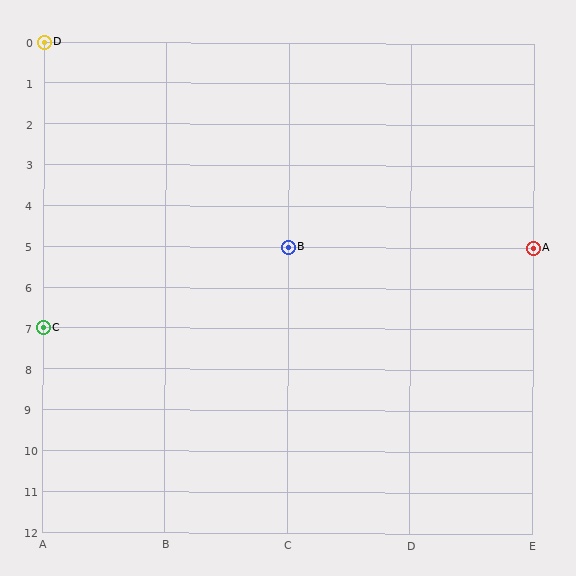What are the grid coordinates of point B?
Point B is at grid coordinates (C, 5).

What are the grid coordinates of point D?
Point D is at grid coordinates (A, 0).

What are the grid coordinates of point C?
Point C is at grid coordinates (A, 7).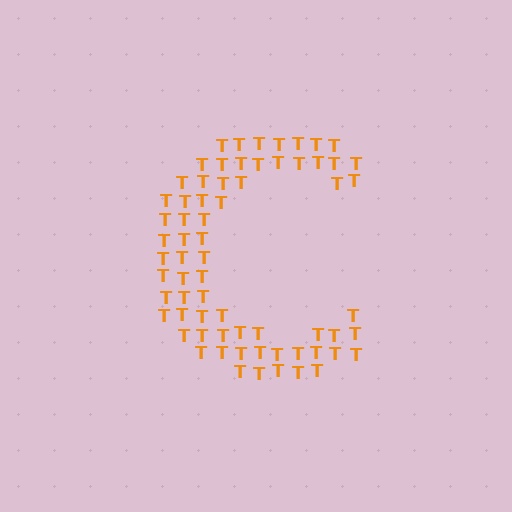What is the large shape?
The large shape is the letter C.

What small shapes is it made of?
It is made of small letter T's.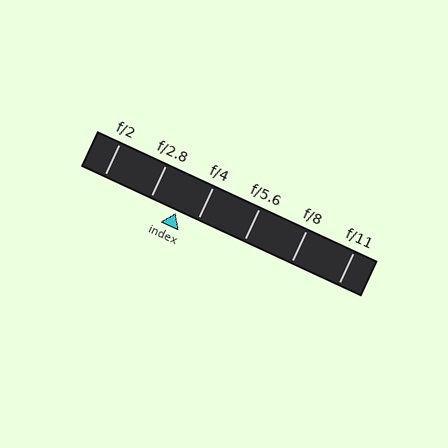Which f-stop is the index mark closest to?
The index mark is closest to f/4.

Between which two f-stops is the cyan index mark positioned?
The index mark is between f/2.8 and f/4.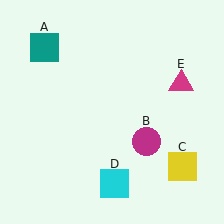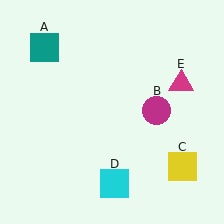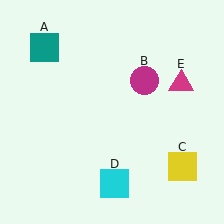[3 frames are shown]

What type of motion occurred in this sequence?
The magenta circle (object B) rotated counterclockwise around the center of the scene.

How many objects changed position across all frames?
1 object changed position: magenta circle (object B).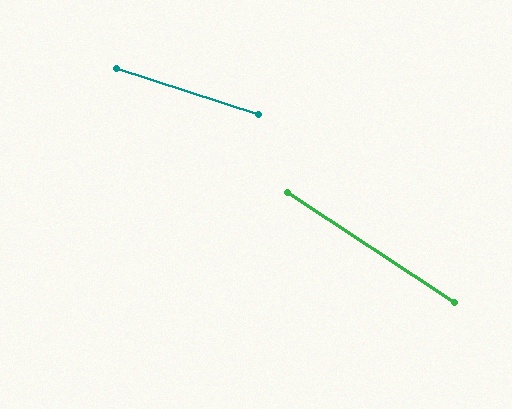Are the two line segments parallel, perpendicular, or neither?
Neither parallel nor perpendicular — they differ by about 15°.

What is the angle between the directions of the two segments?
Approximately 15 degrees.